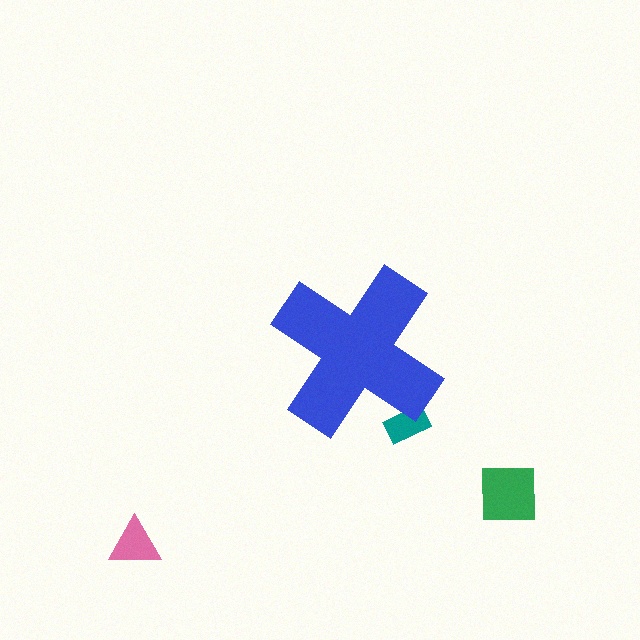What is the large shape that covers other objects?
A blue cross.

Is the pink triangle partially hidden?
No, the pink triangle is fully visible.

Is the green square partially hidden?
No, the green square is fully visible.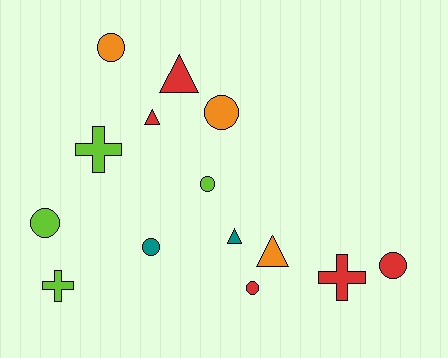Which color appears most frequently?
Red, with 5 objects.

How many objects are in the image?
There are 14 objects.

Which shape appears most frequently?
Circle, with 7 objects.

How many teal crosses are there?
There are no teal crosses.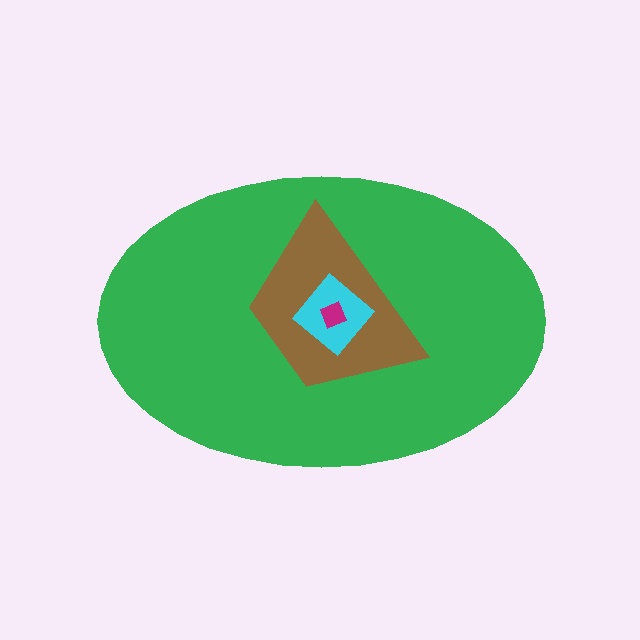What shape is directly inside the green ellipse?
The brown trapezoid.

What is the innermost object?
The magenta square.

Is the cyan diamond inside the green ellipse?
Yes.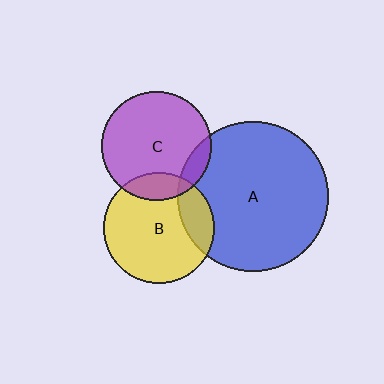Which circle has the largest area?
Circle A (blue).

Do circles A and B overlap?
Yes.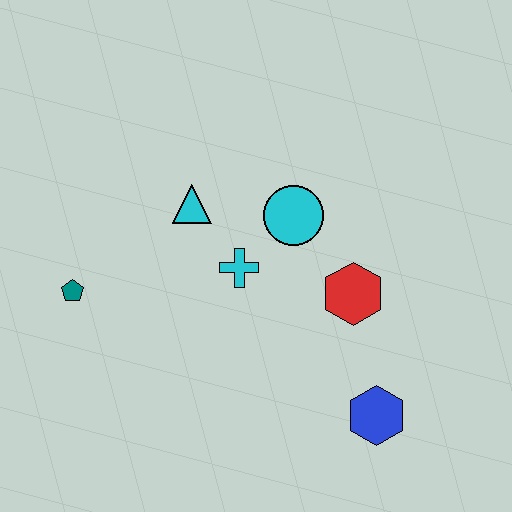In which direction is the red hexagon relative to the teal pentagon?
The red hexagon is to the right of the teal pentagon.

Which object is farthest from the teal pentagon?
The blue hexagon is farthest from the teal pentagon.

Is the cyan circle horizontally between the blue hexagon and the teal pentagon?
Yes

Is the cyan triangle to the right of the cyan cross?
No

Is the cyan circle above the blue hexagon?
Yes